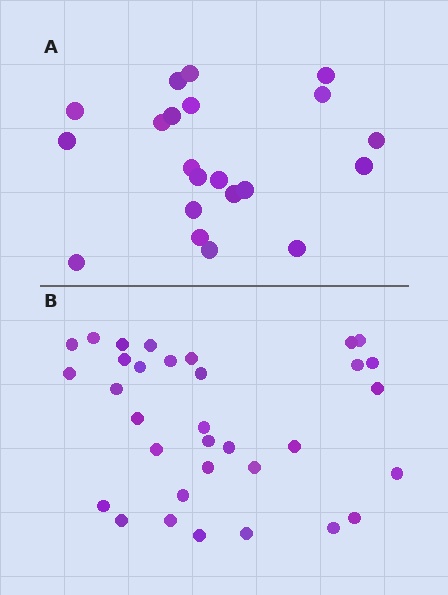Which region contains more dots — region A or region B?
Region B (the bottom region) has more dots.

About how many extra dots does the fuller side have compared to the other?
Region B has roughly 12 or so more dots than region A.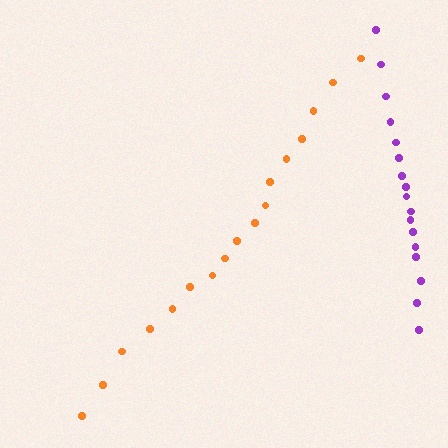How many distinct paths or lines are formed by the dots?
There are 2 distinct paths.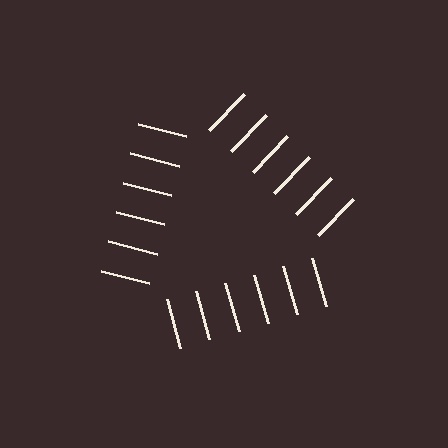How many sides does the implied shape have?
3 sides — the line-ends trace a triangle.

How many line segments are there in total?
18 — 6 along each of the 3 edges.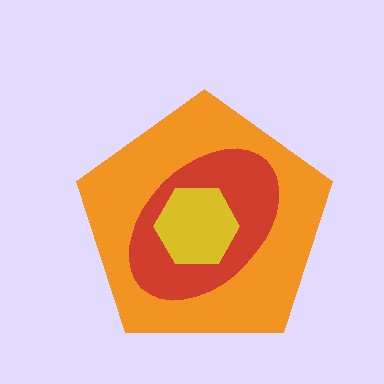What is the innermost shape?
The yellow hexagon.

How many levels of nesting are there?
3.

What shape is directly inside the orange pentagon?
The red ellipse.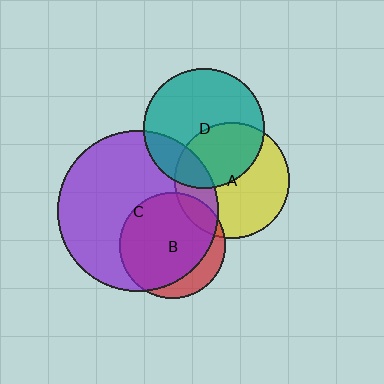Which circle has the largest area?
Circle C (purple).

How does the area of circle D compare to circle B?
Approximately 1.3 times.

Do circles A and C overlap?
Yes.